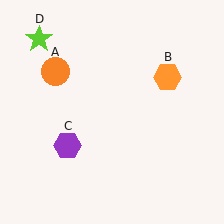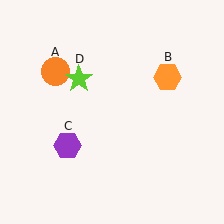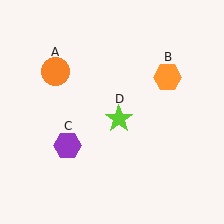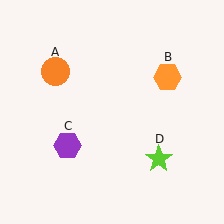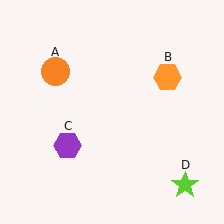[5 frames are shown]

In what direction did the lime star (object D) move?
The lime star (object D) moved down and to the right.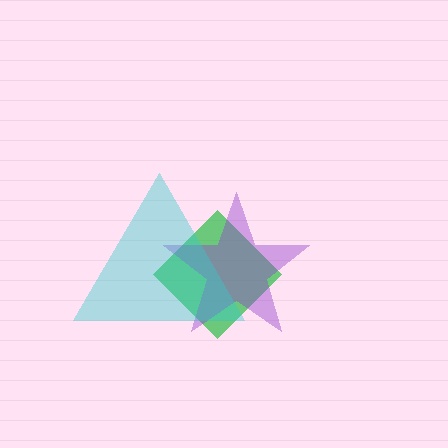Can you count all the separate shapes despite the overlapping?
Yes, there are 3 separate shapes.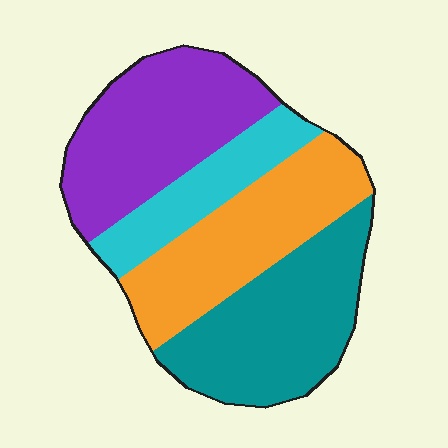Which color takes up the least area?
Cyan, at roughly 15%.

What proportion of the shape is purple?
Purple takes up between a sixth and a third of the shape.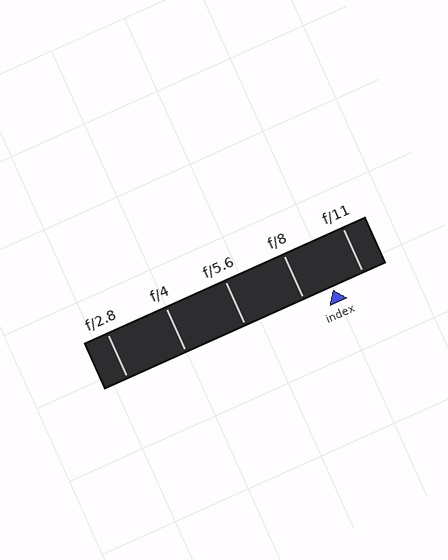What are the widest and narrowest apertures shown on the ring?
The widest aperture shown is f/2.8 and the narrowest is f/11.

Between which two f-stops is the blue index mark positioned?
The index mark is between f/8 and f/11.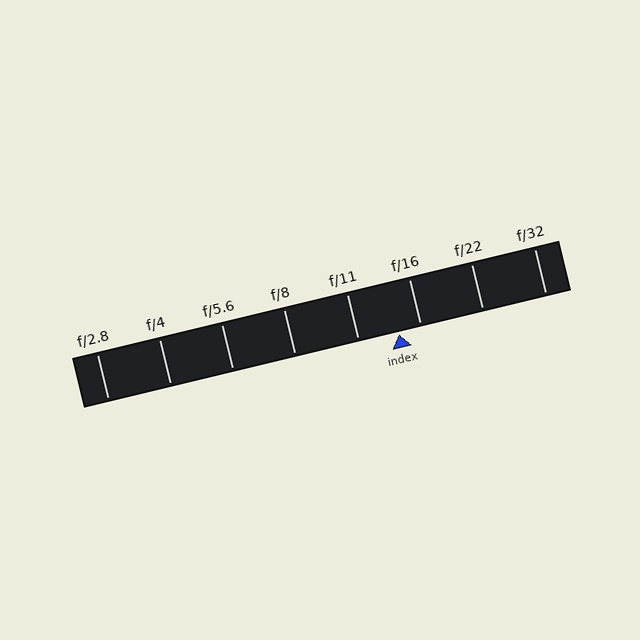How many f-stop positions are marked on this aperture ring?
There are 8 f-stop positions marked.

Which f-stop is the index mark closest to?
The index mark is closest to f/16.